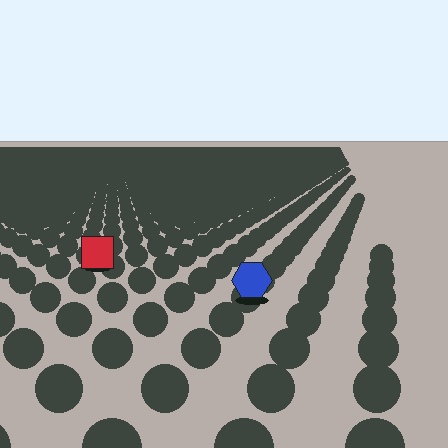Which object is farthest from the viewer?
The red square is farthest from the viewer. It appears smaller and the ground texture around it is denser.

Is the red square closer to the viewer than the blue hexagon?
No. The blue hexagon is closer — you can tell from the texture gradient: the ground texture is coarser near it.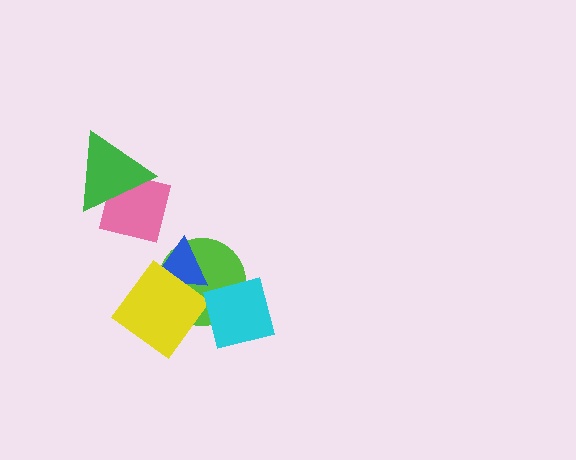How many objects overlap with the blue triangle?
2 objects overlap with the blue triangle.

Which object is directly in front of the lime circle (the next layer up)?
The blue triangle is directly in front of the lime circle.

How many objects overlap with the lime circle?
3 objects overlap with the lime circle.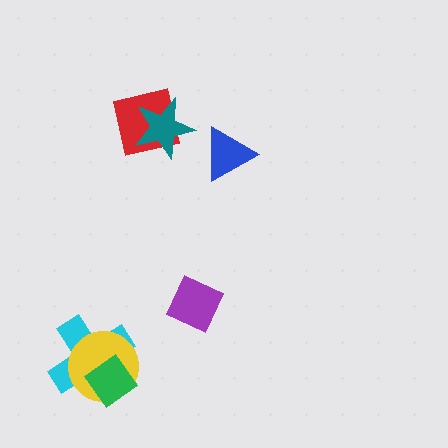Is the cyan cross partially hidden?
Yes, it is partially covered by another shape.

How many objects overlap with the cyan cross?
2 objects overlap with the cyan cross.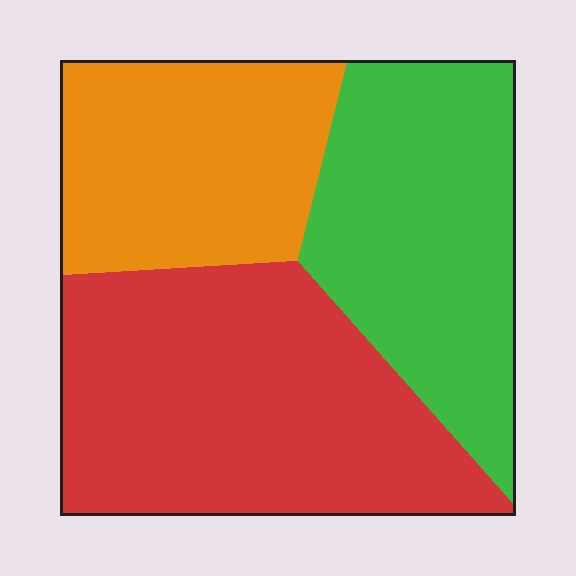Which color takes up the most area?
Red, at roughly 40%.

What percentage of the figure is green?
Green takes up about one third (1/3) of the figure.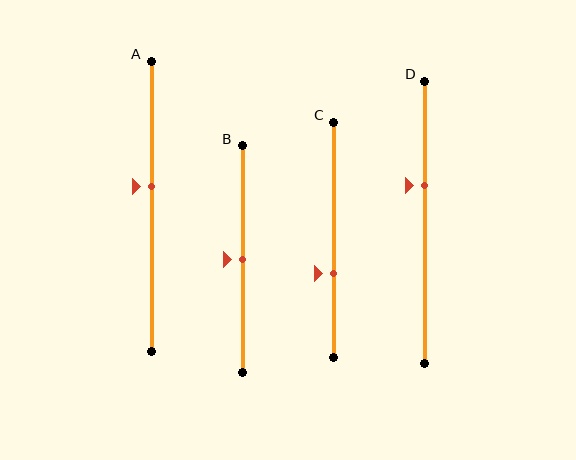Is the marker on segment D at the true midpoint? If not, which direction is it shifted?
No, the marker on segment D is shifted upward by about 13% of the segment length.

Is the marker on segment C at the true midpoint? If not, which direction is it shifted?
No, the marker on segment C is shifted downward by about 14% of the segment length.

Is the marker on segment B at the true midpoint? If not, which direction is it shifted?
Yes, the marker on segment B is at the true midpoint.